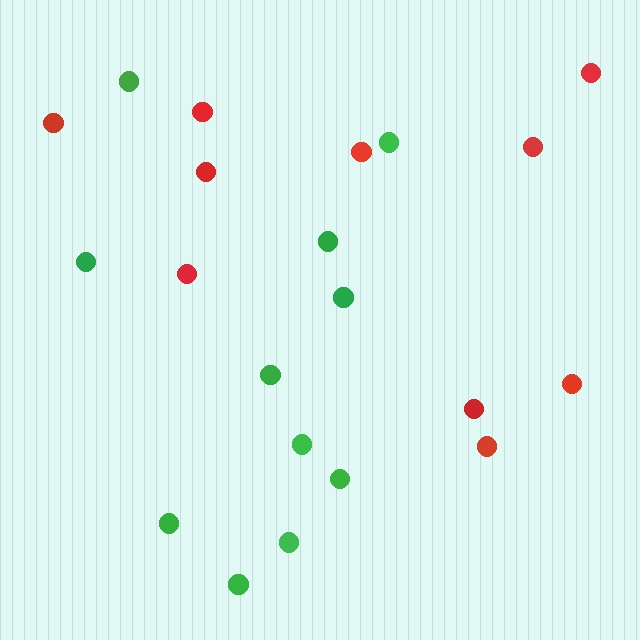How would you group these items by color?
There are 2 groups: one group of red circles (10) and one group of green circles (11).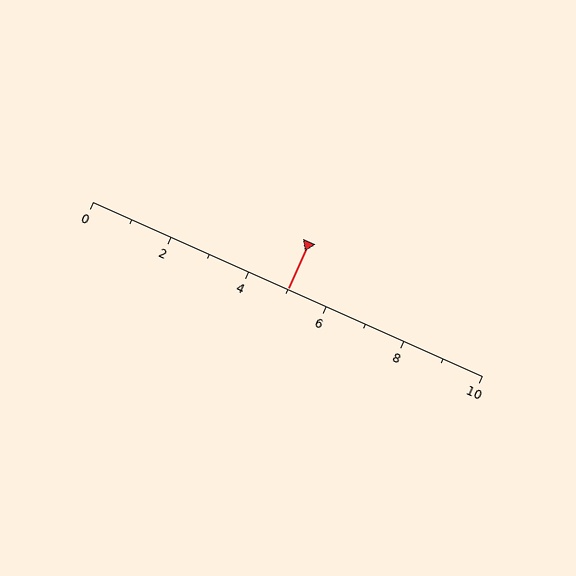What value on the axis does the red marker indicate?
The marker indicates approximately 5.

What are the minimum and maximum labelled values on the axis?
The axis runs from 0 to 10.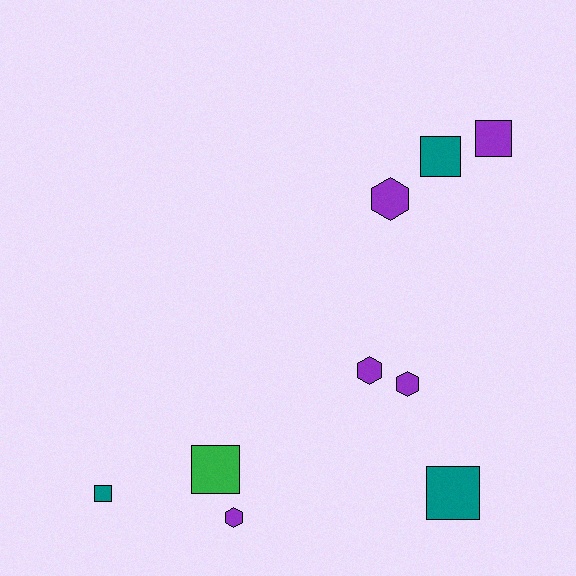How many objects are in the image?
There are 9 objects.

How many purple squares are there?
There is 1 purple square.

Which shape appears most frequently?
Square, with 5 objects.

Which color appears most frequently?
Purple, with 5 objects.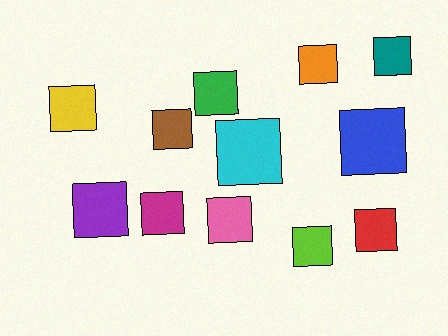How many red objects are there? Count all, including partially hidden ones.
There is 1 red object.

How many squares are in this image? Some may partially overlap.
There are 12 squares.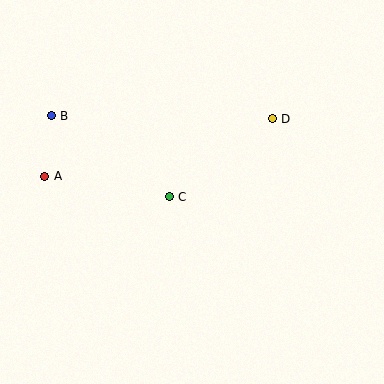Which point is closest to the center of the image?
Point C at (169, 197) is closest to the center.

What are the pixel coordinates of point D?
Point D is at (272, 119).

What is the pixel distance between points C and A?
The distance between C and A is 126 pixels.